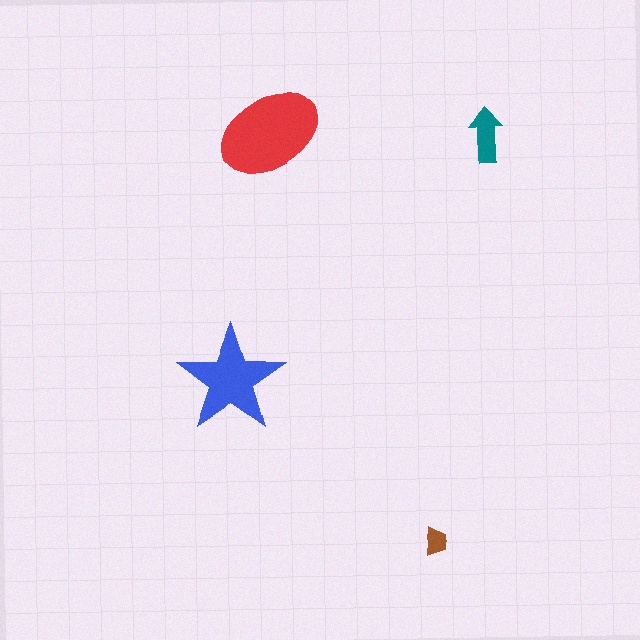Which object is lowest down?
The brown trapezoid is bottommost.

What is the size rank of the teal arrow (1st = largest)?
3rd.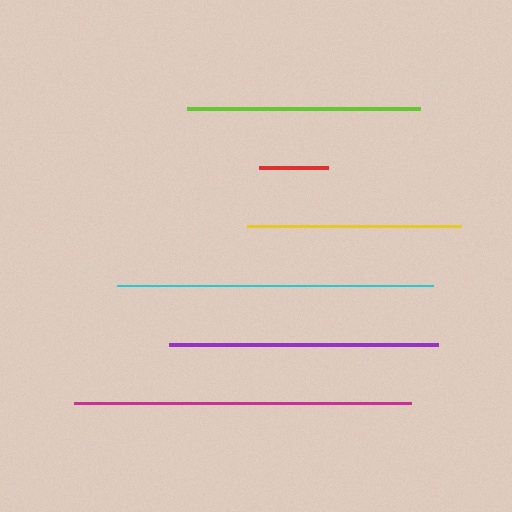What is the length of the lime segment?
The lime segment is approximately 233 pixels long.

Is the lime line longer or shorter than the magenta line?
The magenta line is longer than the lime line.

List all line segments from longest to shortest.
From longest to shortest: magenta, cyan, purple, lime, yellow, red.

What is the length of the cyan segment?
The cyan segment is approximately 316 pixels long.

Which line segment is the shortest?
The red line is the shortest at approximately 69 pixels.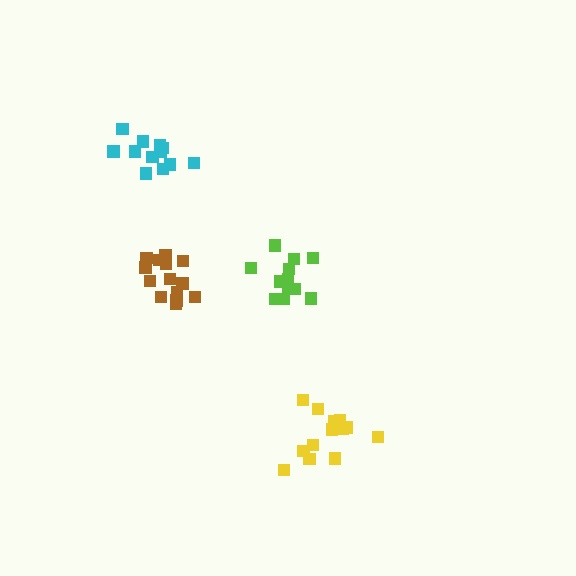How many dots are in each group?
Group 1: 14 dots, Group 2: 12 dots, Group 3: 13 dots, Group 4: 13 dots (52 total).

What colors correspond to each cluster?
The clusters are colored: brown, cyan, lime, yellow.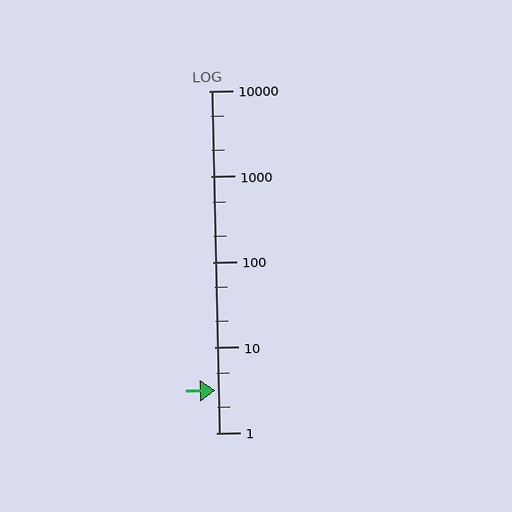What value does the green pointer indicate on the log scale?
The pointer indicates approximately 3.1.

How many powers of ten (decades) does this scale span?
The scale spans 4 decades, from 1 to 10000.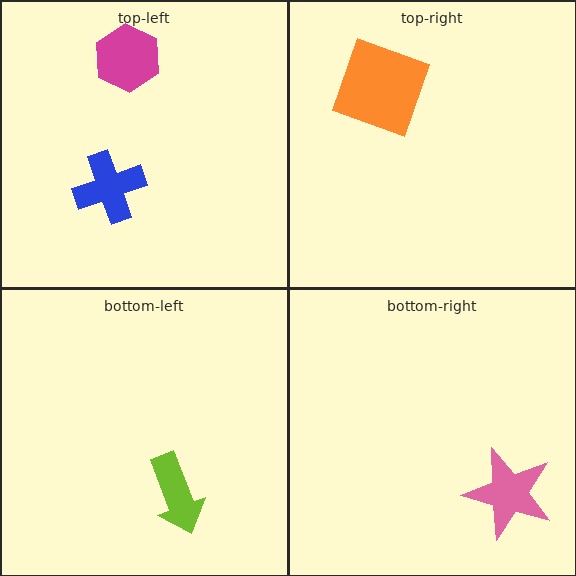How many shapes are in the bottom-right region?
1.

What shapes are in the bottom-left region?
The lime arrow.